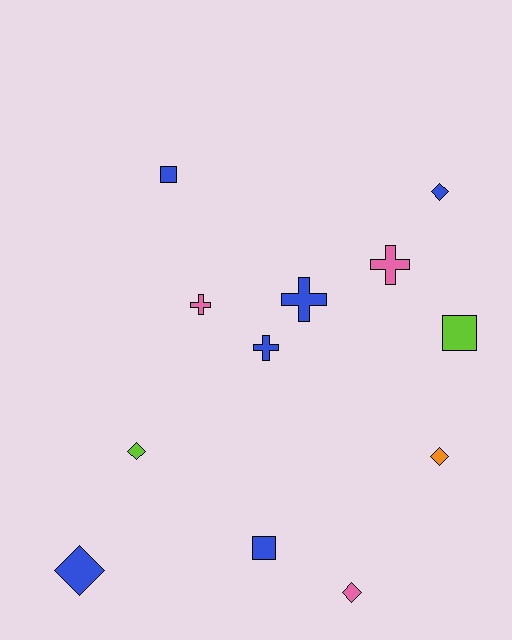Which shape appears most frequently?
Diamond, with 5 objects.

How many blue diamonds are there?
There are 2 blue diamonds.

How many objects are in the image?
There are 12 objects.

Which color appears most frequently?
Blue, with 6 objects.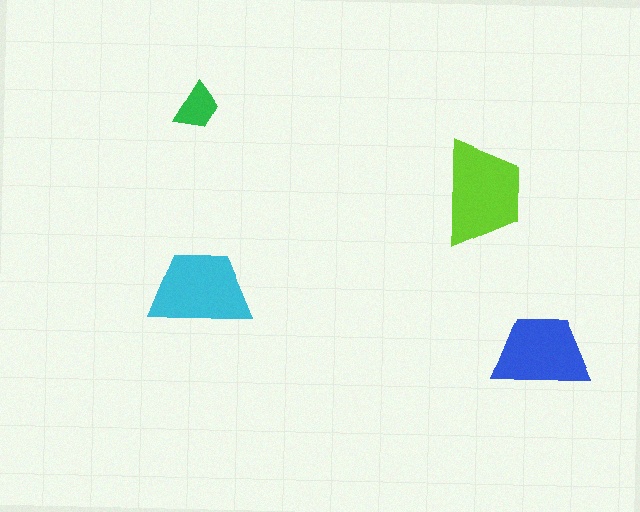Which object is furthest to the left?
The green trapezoid is leftmost.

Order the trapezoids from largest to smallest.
the lime one, the cyan one, the blue one, the green one.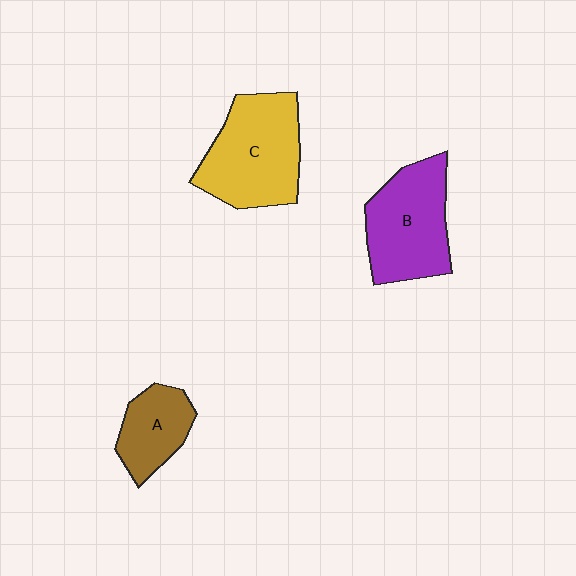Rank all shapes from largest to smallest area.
From largest to smallest: C (yellow), B (purple), A (brown).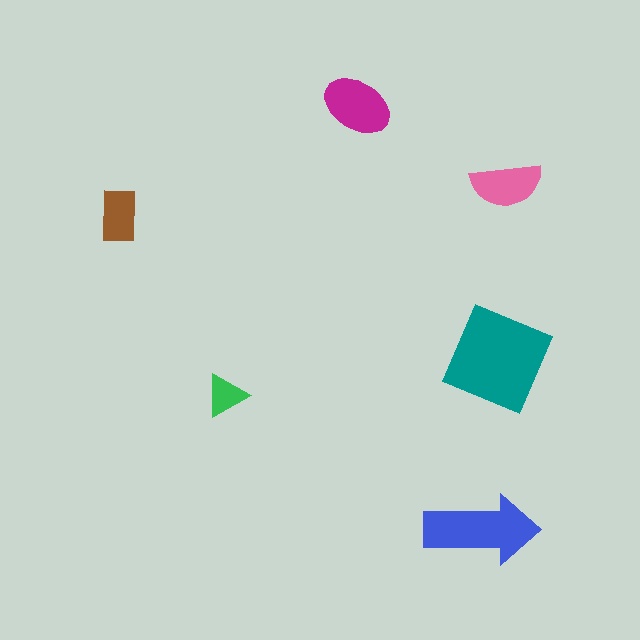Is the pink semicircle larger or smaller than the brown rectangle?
Larger.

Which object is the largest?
The teal diamond.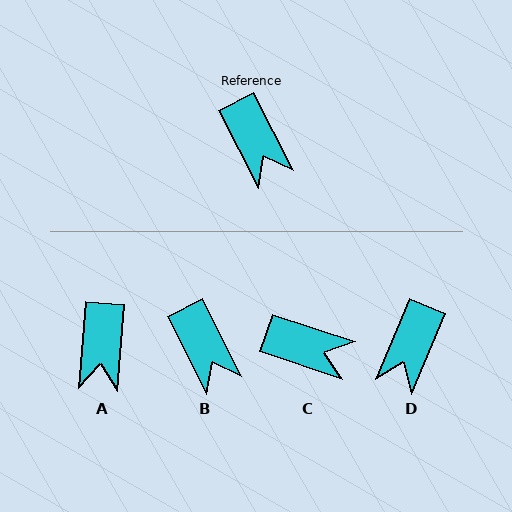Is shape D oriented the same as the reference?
No, it is off by about 49 degrees.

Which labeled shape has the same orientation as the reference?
B.